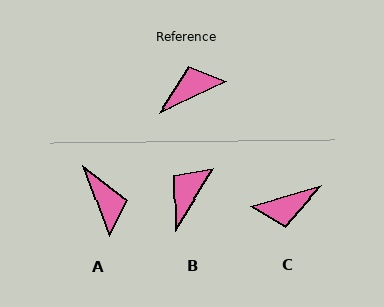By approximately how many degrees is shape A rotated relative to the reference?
Approximately 95 degrees clockwise.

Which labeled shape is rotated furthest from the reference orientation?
C, about 171 degrees away.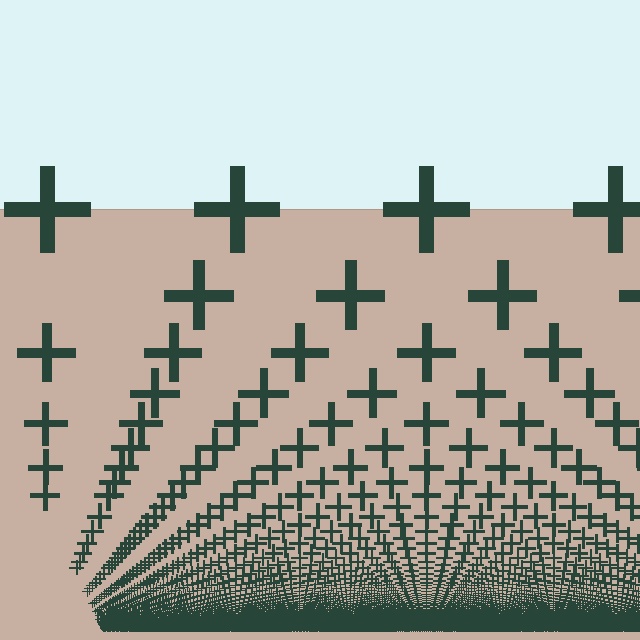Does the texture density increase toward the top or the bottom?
Density increases toward the bottom.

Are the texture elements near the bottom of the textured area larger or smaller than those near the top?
Smaller. The gradient is inverted — elements near the bottom are smaller and denser.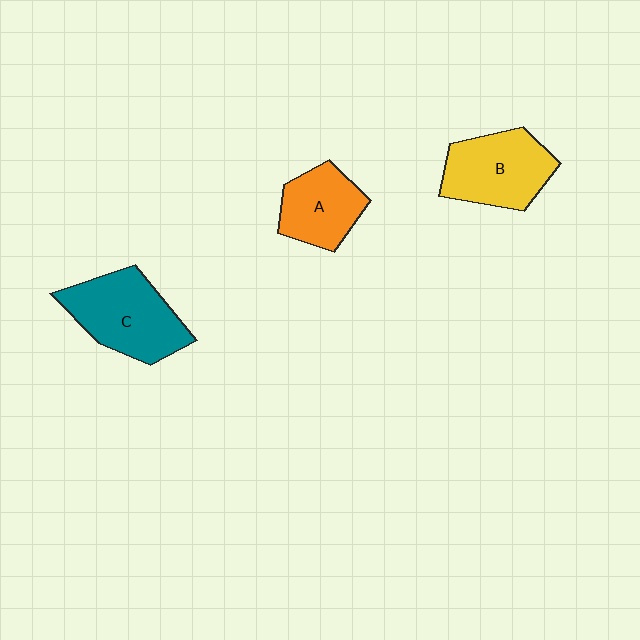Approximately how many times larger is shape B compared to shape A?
Approximately 1.3 times.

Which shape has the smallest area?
Shape A (orange).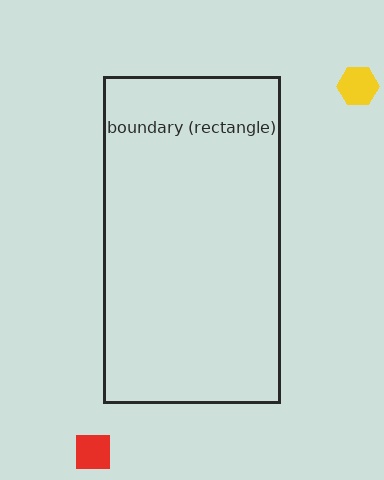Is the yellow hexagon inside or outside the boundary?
Outside.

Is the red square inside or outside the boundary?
Outside.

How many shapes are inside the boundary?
0 inside, 2 outside.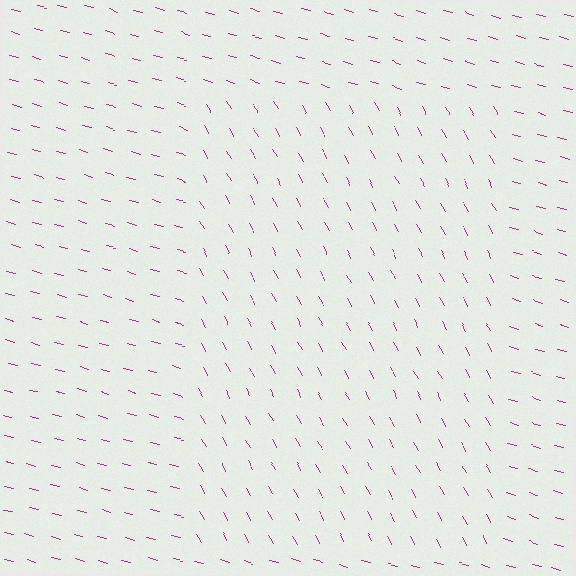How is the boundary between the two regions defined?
The boundary is defined purely by a change in line orientation (approximately 45 degrees difference). All lines are the same color and thickness.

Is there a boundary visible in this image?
Yes, there is a texture boundary formed by a change in line orientation.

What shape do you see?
I see a rectangle.